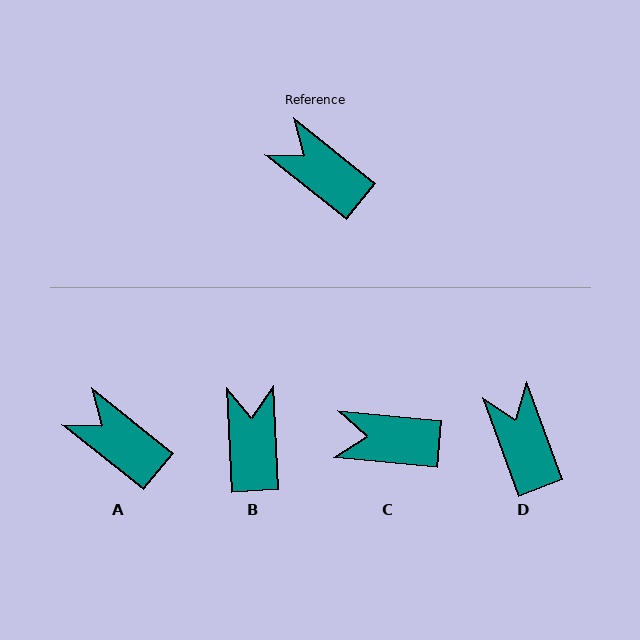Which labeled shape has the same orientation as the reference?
A.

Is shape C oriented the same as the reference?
No, it is off by about 33 degrees.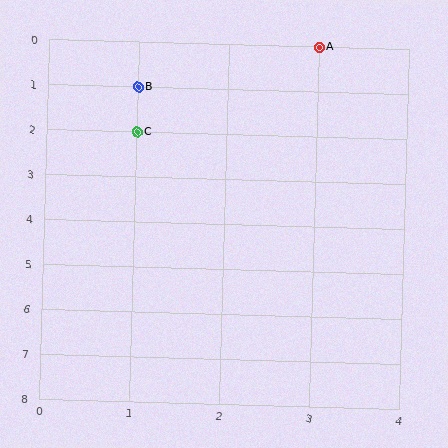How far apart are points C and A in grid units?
Points C and A are 2 columns and 2 rows apart (about 2.8 grid units diagonally).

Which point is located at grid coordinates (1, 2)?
Point C is at (1, 2).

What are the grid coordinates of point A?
Point A is at grid coordinates (3, 0).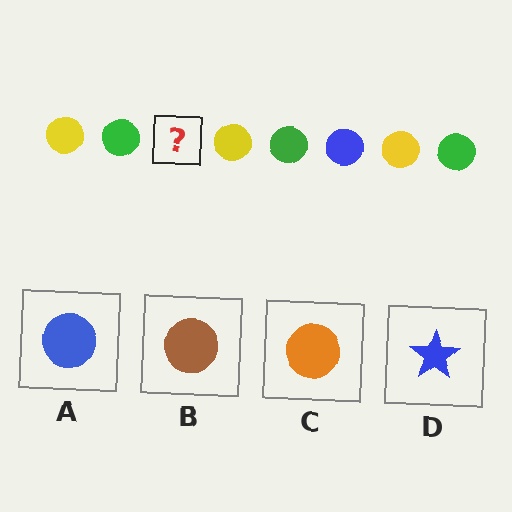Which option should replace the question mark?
Option A.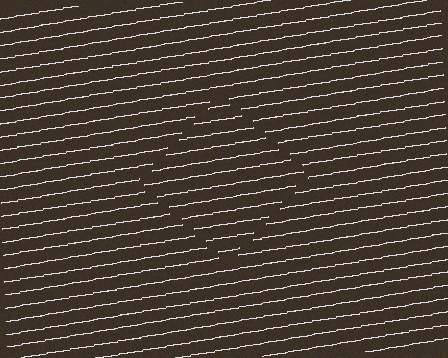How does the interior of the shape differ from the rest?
The interior of the shape contains the same grating, shifted by half a period — the contour is defined by the phase discontinuity where line-ends from the inner and outer gratings abut.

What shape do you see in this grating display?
An illusory square. The interior of the shape contains the same grating, shifted by half a period — the contour is defined by the phase discontinuity where line-ends from the inner and outer gratings abut.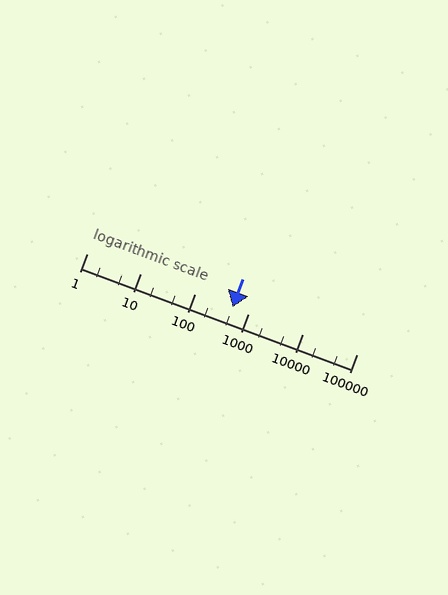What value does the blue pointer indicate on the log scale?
The pointer indicates approximately 500.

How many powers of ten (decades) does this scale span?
The scale spans 5 decades, from 1 to 100000.